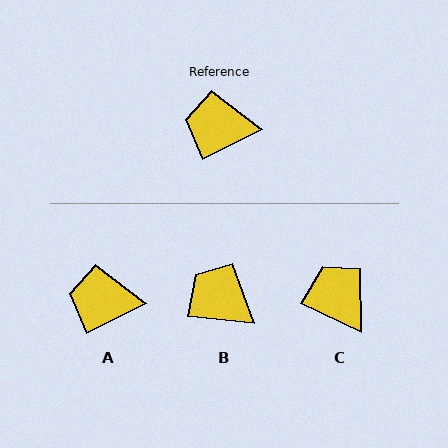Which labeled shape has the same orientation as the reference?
A.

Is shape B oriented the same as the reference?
No, it is off by about 33 degrees.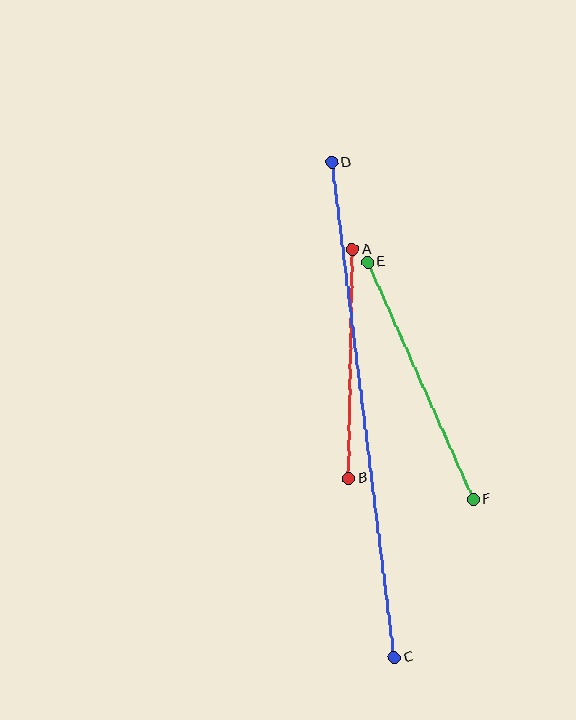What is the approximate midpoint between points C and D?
The midpoint is at approximately (363, 410) pixels.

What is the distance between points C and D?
The distance is approximately 499 pixels.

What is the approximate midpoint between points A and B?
The midpoint is at approximately (350, 364) pixels.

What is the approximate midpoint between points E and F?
The midpoint is at approximately (420, 381) pixels.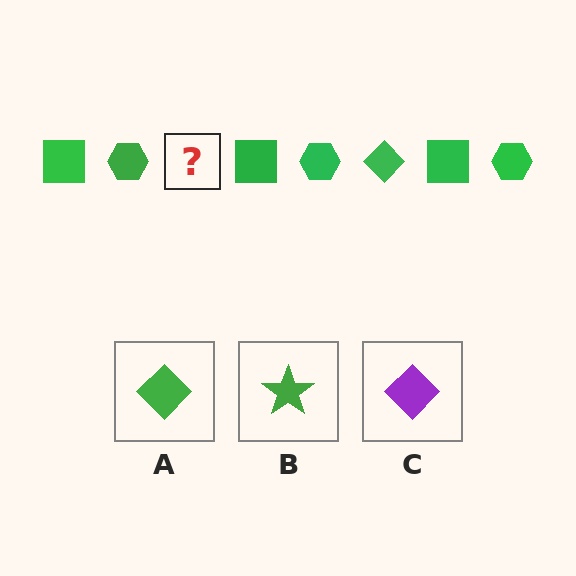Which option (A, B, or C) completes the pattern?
A.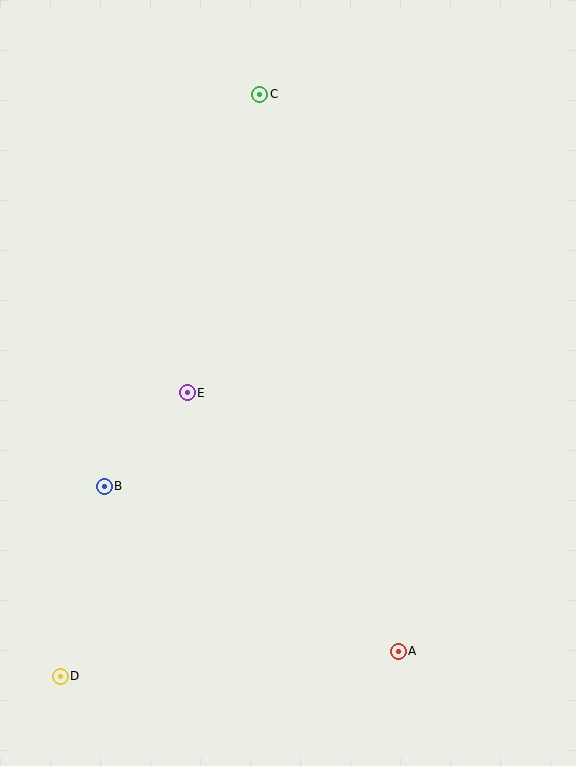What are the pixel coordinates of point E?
Point E is at (187, 393).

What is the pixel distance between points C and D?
The distance between C and D is 615 pixels.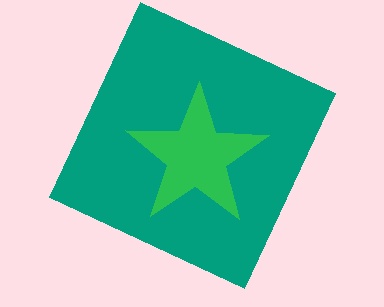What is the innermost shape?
The green star.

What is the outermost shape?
The teal square.